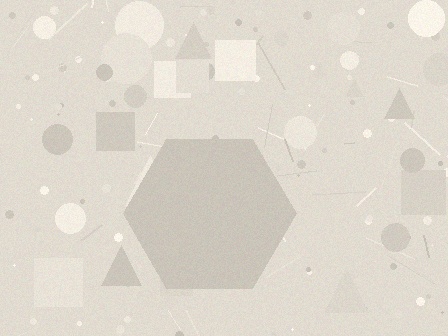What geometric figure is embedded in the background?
A hexagon is embedded in the background.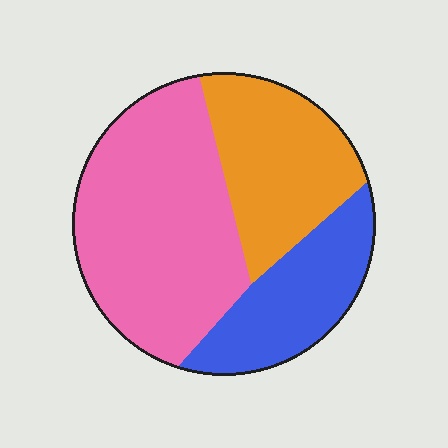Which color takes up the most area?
Pink, at roughly 50%.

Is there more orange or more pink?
Pink.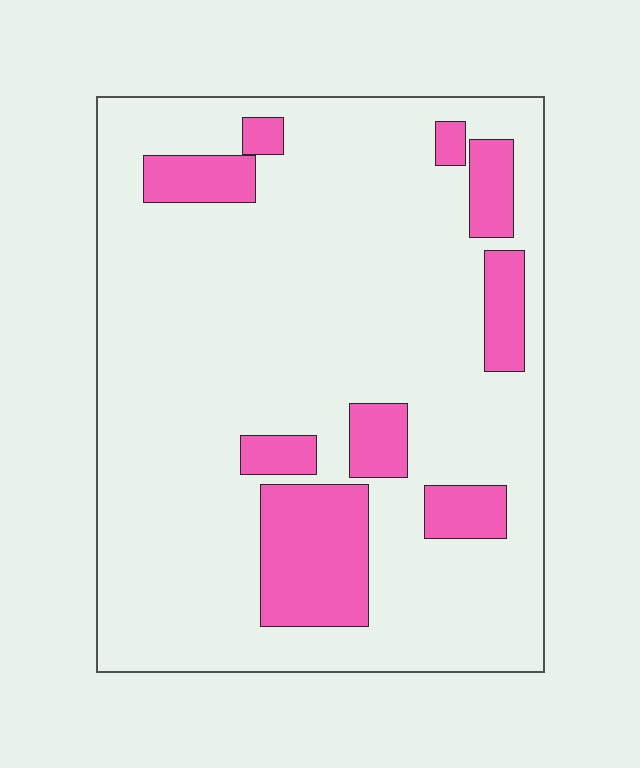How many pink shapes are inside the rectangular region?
9.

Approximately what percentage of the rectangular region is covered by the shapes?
Approximately 20%.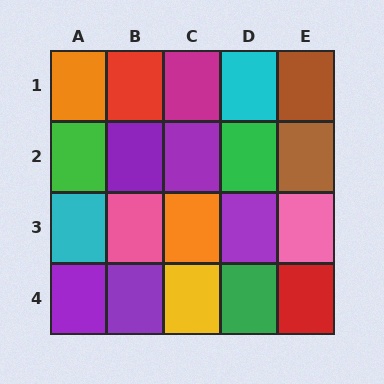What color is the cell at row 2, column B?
Purple.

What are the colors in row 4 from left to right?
Purple, purple, yellow, green, red.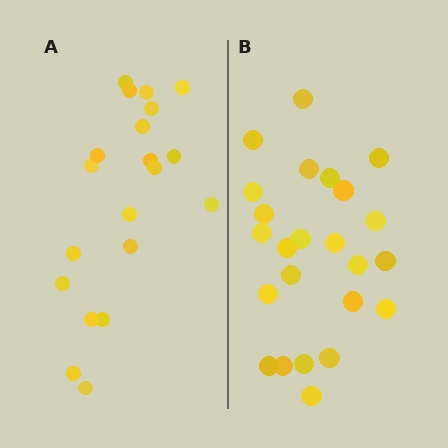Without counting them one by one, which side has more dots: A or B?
Region B (the right region) has more dots.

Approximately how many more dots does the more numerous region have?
Region B has about 4 more dots than region A.